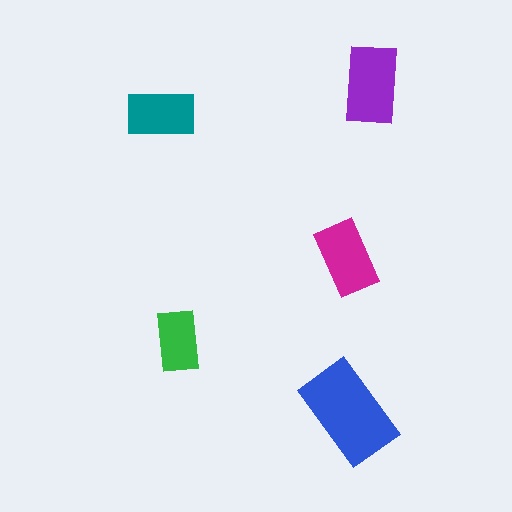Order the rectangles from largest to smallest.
the blue one, the purple one, the magenta one, the teal one, the green one.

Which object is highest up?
The purple rectangle is topmost.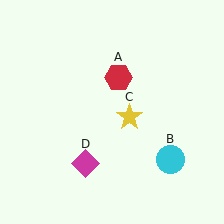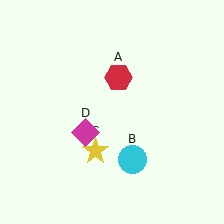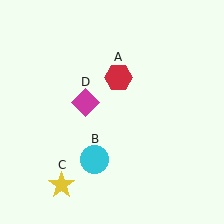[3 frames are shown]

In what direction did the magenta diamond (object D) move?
The magenta diamond (object D) moved up.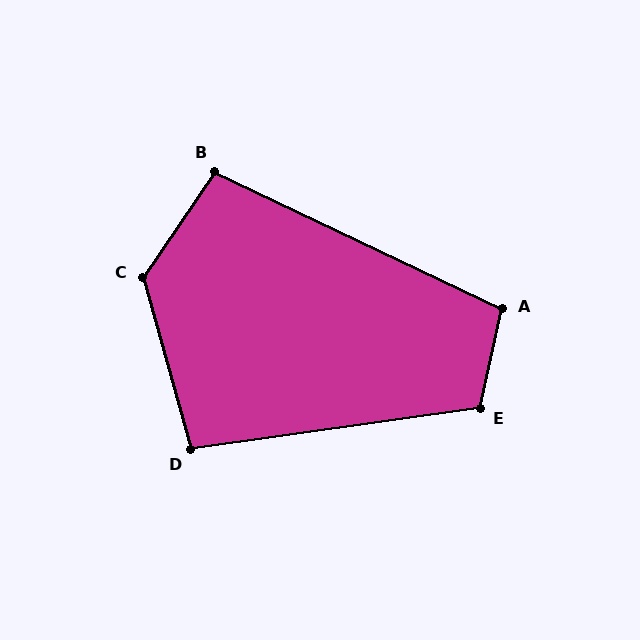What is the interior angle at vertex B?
Approximately 99 degrees (obtuse).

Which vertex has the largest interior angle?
C, at approximately 130 degrees.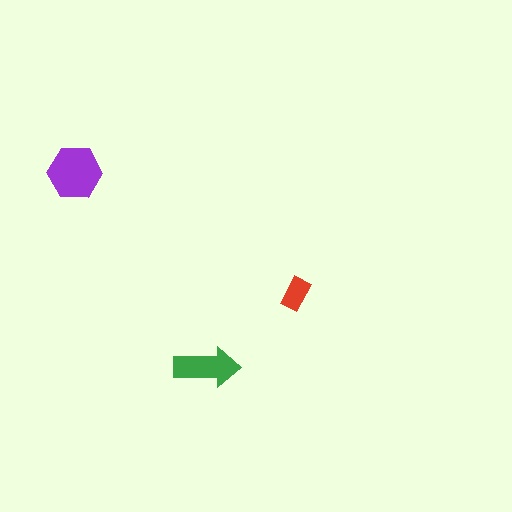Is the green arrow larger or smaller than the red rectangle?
Larger.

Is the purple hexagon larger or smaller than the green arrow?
Larger.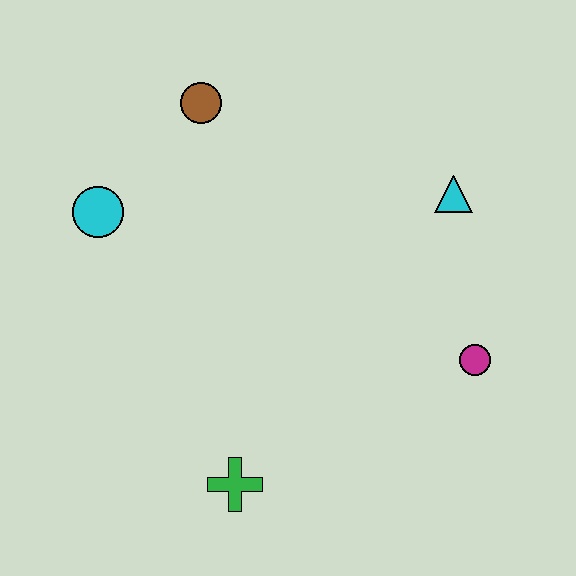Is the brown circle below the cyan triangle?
No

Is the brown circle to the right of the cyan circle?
Yes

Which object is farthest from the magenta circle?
The cyan circle is farthest from the magenta circle.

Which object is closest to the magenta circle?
The cyan triangle is closest to the magenta circle.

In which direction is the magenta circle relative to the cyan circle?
The magenta circle is to the right of the cyan circle.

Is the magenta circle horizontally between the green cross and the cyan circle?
No